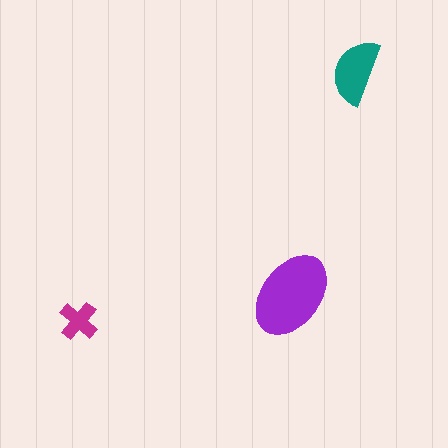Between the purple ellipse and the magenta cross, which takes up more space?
The purple ellipse.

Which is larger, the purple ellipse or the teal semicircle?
The purple ellipse.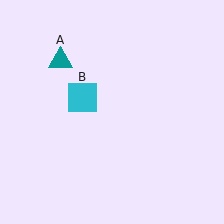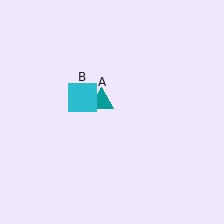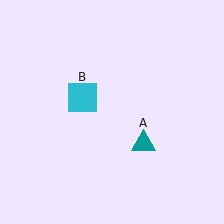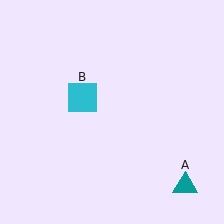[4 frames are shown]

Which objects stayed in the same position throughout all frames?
Cyan square (object B) remained stationary.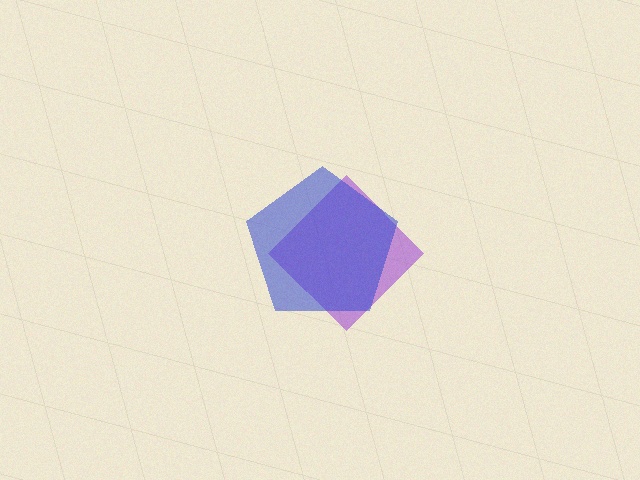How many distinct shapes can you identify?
There are 2 distinct shapes: a purple diamond, a blue pentagon.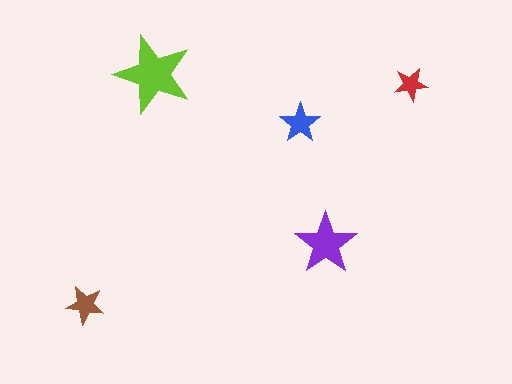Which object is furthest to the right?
The red star is rightmost.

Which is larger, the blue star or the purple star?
The purple one.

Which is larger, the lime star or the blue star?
The lime one.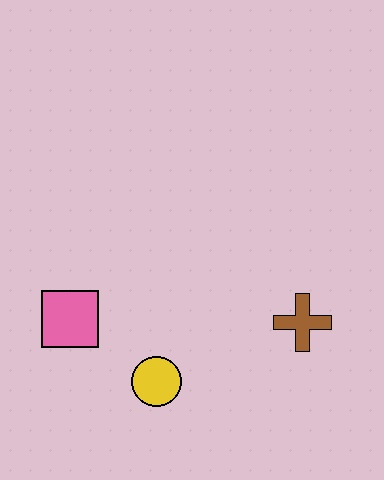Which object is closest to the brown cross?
The yellow circle is closest to the brown cross.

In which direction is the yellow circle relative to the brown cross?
The yellow circle is to the left of the brown cross.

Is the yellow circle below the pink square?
Yes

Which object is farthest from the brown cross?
The pink square is farthest from the brown cross.